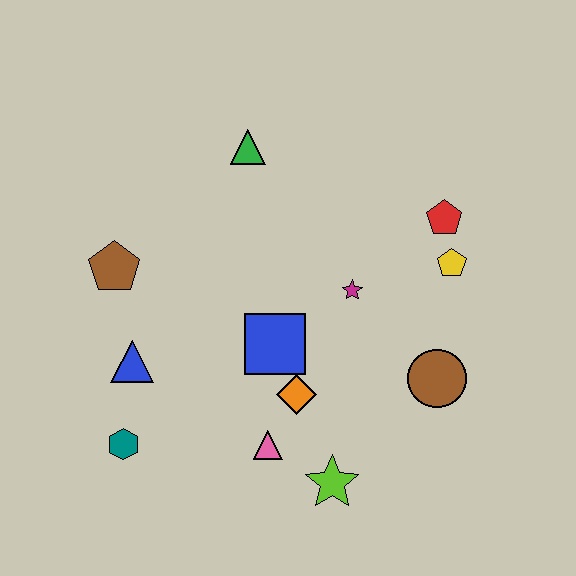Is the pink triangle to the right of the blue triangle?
Yes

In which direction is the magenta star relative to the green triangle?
The magenta star is below the green triangle.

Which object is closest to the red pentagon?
The yellow pentagon is closest to the red pentagon.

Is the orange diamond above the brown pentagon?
No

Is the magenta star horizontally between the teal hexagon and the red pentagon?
Yes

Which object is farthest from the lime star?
The green triangle is farthest from the lime star.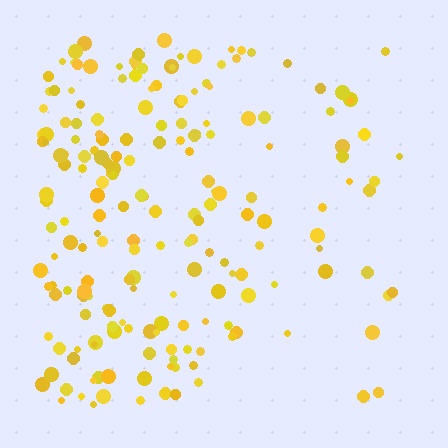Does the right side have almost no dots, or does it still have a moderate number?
Still a moderate number, just noticeably fewer than the left.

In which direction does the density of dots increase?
From right to left, with the left side densest.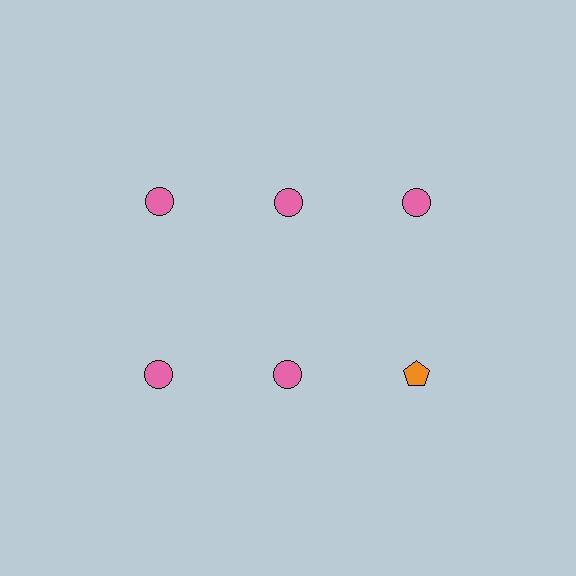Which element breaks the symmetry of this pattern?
The orange pentagon in the second row, center column breaks the symmetry. All other shapes are pink circles.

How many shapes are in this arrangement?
There are 6 shapes arranged in a grid pattern.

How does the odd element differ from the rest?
It differs in both color (orange instead of pink) and shape (pentagon instead of circle).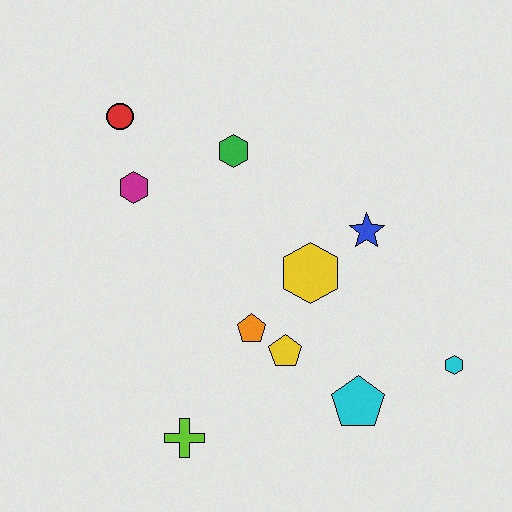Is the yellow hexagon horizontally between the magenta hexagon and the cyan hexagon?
Yes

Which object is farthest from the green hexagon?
The cyan hexagon is farthest from the green hexagon.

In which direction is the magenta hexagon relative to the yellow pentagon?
The magenta hexagon is above the yellow pentagon.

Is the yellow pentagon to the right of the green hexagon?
Yes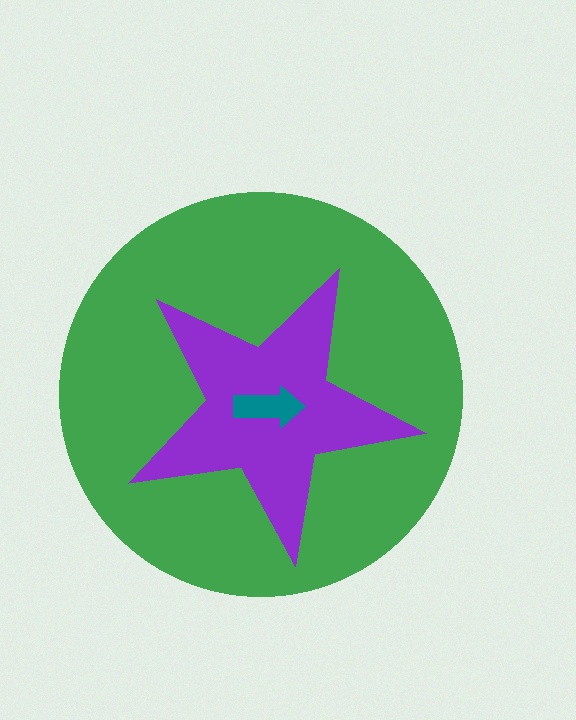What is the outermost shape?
The green circle.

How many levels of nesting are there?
3.